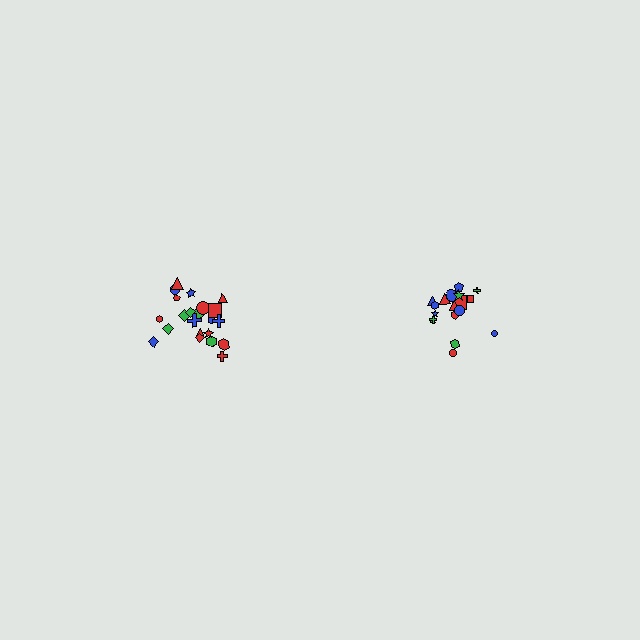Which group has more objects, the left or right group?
The left group.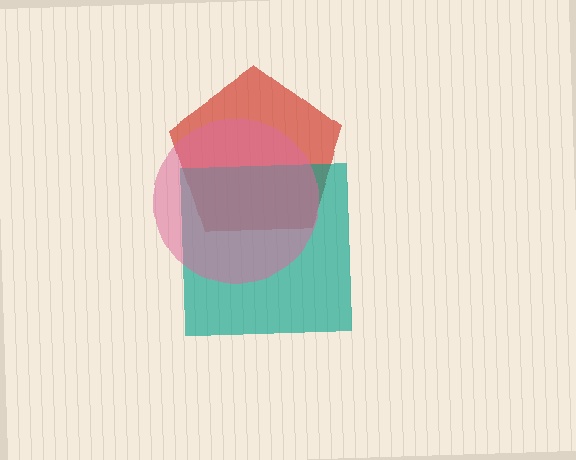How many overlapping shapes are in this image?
There are 3 overlapping shapes in the image.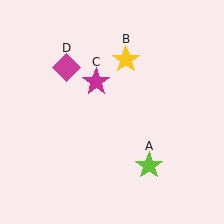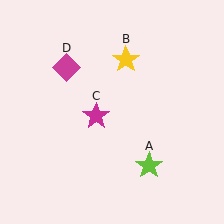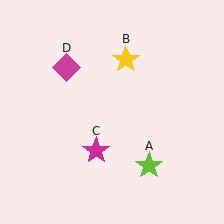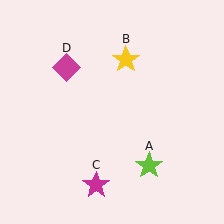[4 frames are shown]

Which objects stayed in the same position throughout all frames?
Lime star (object A) and yellow star (object B) and magenta diamond (object D) remained stationary.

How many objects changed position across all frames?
1 object changed position: magenta star (object C).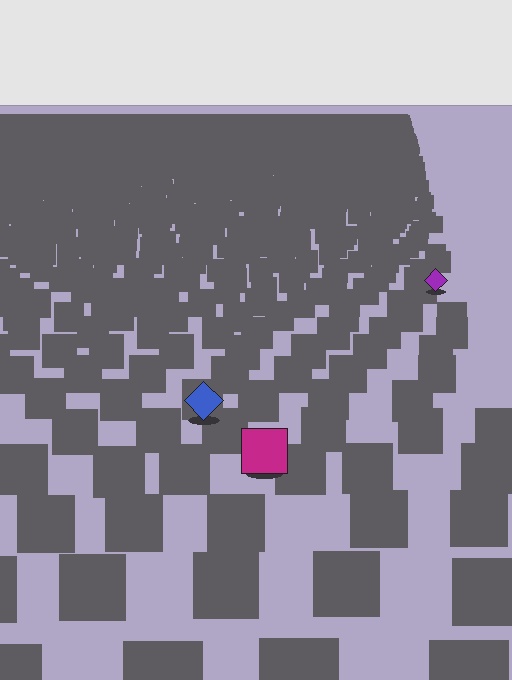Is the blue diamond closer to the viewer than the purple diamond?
Yes. The blue diamond is closer — you can tell from the texture gradient: the ground texture is coarser near it.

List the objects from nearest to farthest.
From nearest to farthest: the magenta square, the blue diamond, the purple diamond.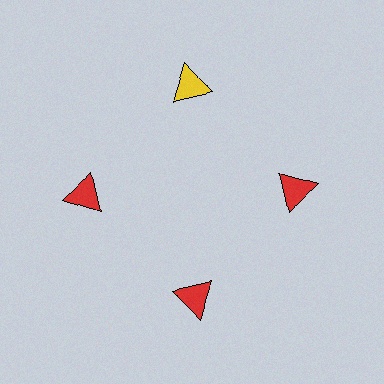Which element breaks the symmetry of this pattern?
The yellow triangle at roughly the 12 o'clock position breaks the symmetry. All other shapes are red triangles.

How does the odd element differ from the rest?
It has a different color: yellow instead of red.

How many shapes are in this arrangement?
There are 4 shapes arranged in a ring pattern.